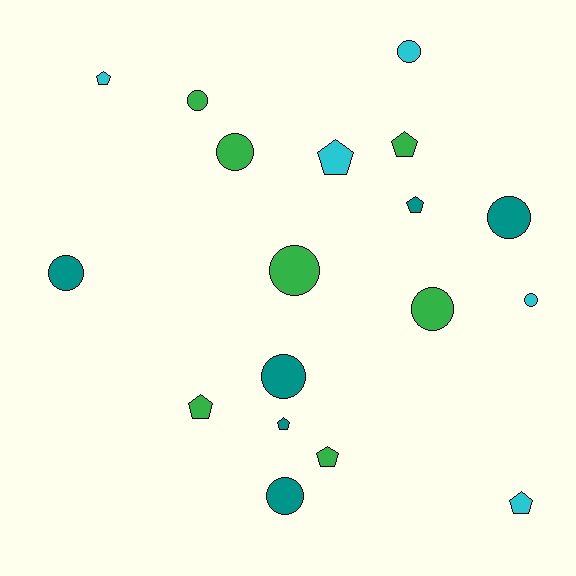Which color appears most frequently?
Green, with 7 objects.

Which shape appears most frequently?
Circle, with 10 objects.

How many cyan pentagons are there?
There are 3 cyan pentagons.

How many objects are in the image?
There are 18 objects.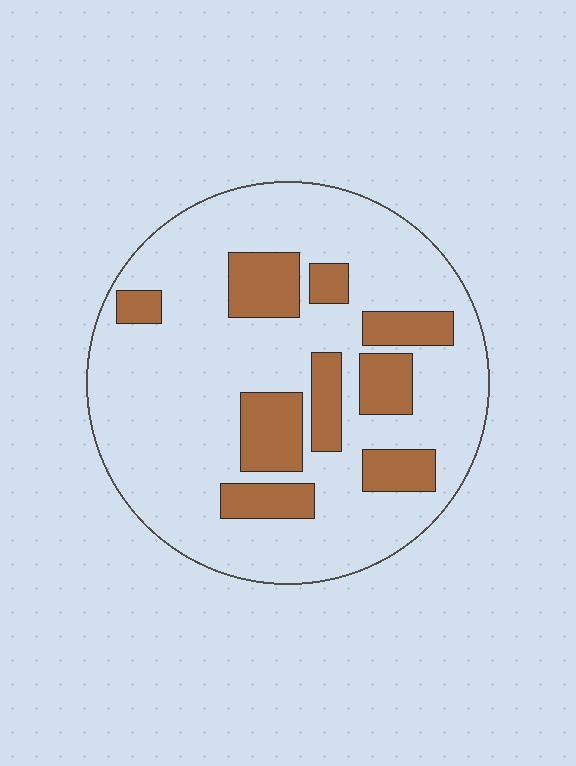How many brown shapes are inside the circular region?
9.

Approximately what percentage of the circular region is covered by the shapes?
Approximately 25%.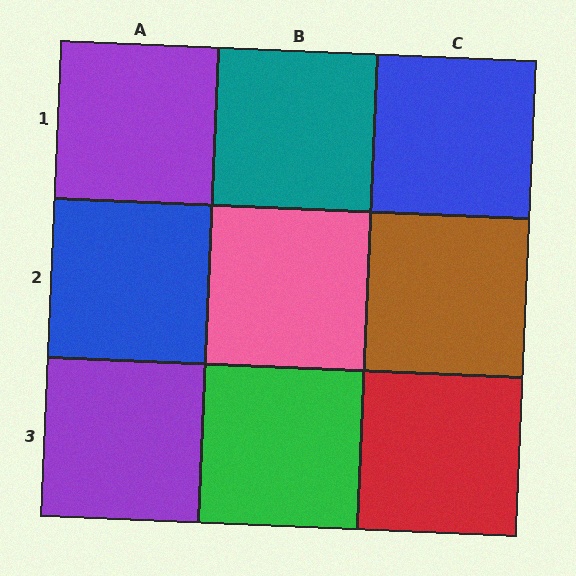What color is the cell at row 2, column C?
Brown.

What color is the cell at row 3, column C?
Red.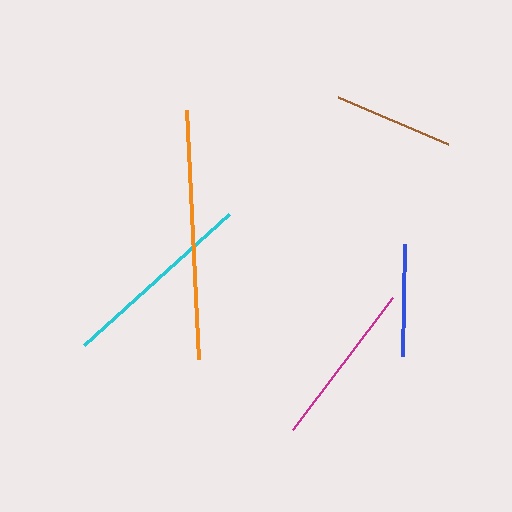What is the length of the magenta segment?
The magenta segment is approximately 166 pixels long.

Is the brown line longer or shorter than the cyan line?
The cyan line is longer than the brown line.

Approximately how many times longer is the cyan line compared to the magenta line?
The cyan line is approximately 1.2 times the length of the magenta line.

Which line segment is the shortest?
The blue line is the shortest at approximately 112 pixels.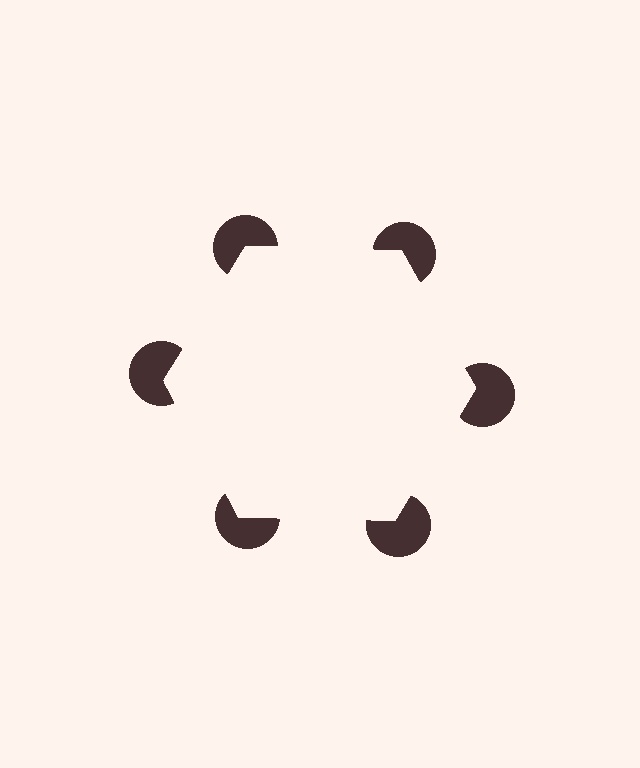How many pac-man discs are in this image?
There are 6 — one at each vertex of the illusory hexagon.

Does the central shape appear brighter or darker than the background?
It typically appears slightly brighter than the background, even though no actual brightness change is drawn.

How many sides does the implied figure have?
6 sides.